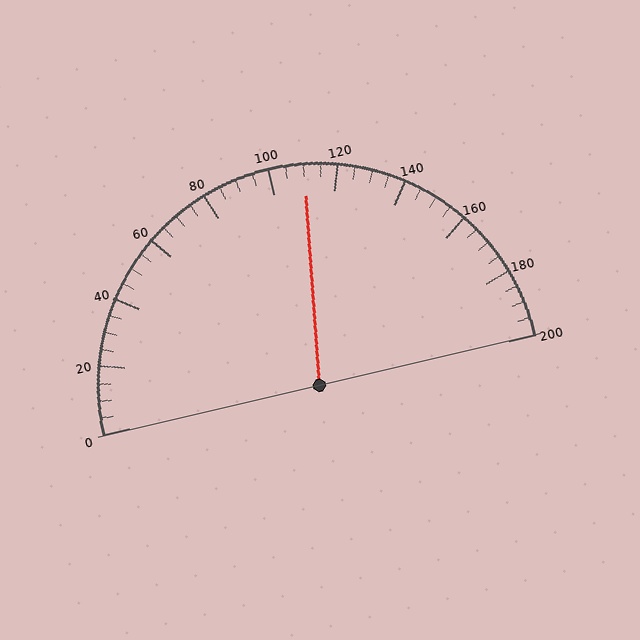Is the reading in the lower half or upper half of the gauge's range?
The reading is in the upper half of the range (0 to 200).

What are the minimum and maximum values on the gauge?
The gauge ranges from 0 to 200.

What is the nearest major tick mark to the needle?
The nearest major tick mark is 120.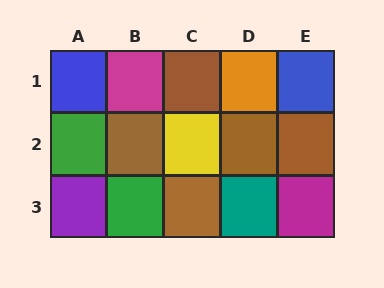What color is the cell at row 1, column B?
Magenta.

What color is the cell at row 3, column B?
Green.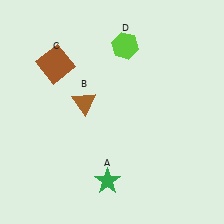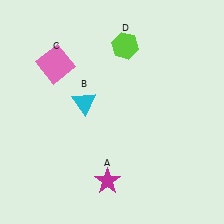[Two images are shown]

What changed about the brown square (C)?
In Image 1, C is brown. In Image 2, it changed to pink.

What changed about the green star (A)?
In Image 1, A is green. In Image 2, it changed to magenta.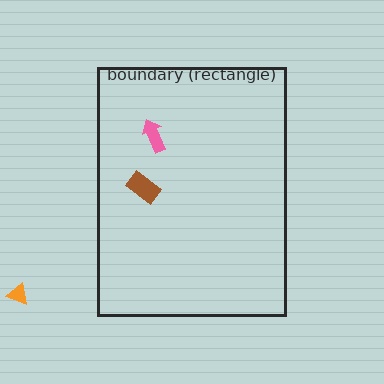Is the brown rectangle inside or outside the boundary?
Inside.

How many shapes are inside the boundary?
2 inside, 1 outside.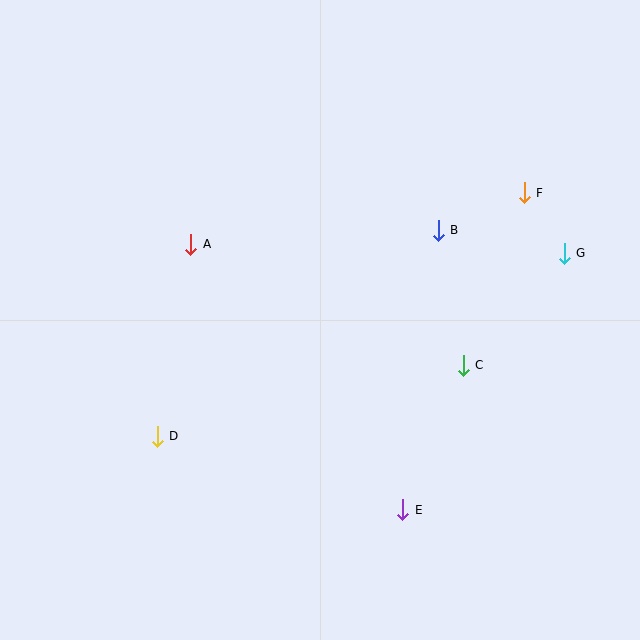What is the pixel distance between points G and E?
The distance between G and E is 303 pixels.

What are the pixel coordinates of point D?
Point D is at (157, 436).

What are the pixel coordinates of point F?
Point F is at (524, 193).